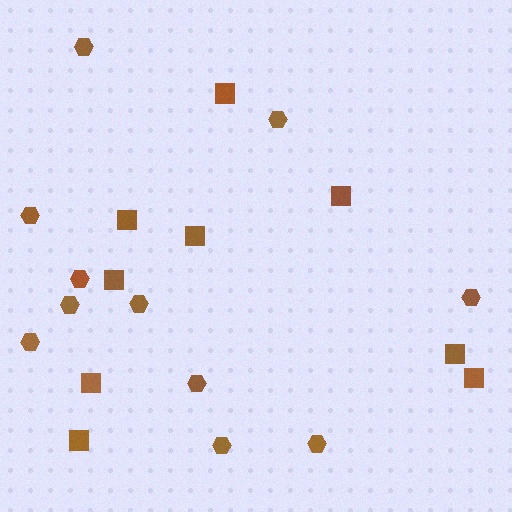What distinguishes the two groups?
There are 2 groups: one group of hexagons (11) and one group of squares (9).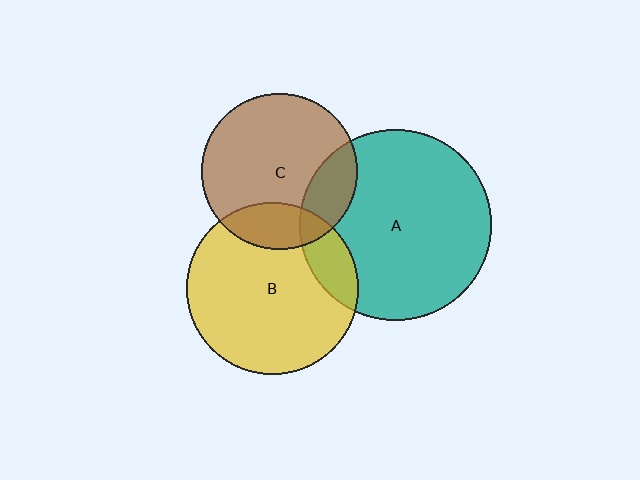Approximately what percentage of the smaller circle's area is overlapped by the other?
Approximately 20%.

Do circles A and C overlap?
Yes.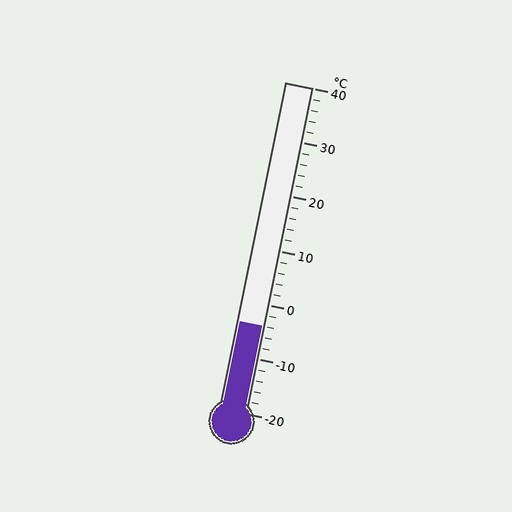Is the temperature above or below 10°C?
The temperature is below 10°C.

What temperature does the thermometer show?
The thermometer shows approximately -4°C.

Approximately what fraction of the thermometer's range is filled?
The thermometer is filled to approximately 25% of its range.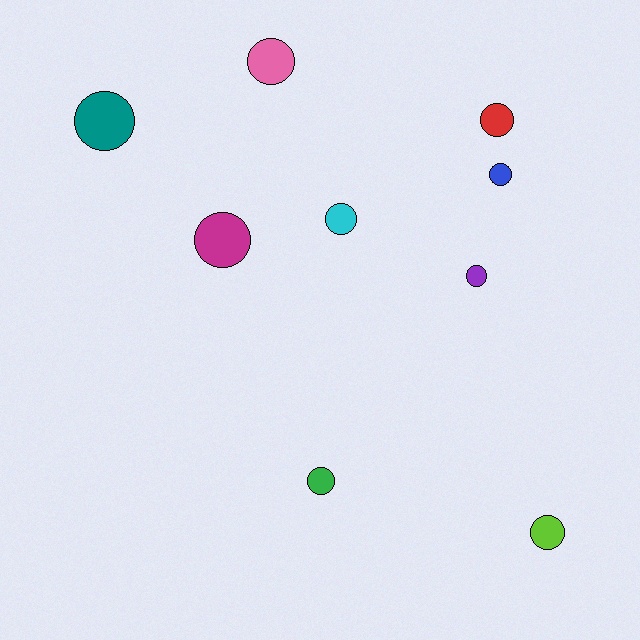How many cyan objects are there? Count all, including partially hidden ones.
There is 1 cyan object.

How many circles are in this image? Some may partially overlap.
There are 9 circles.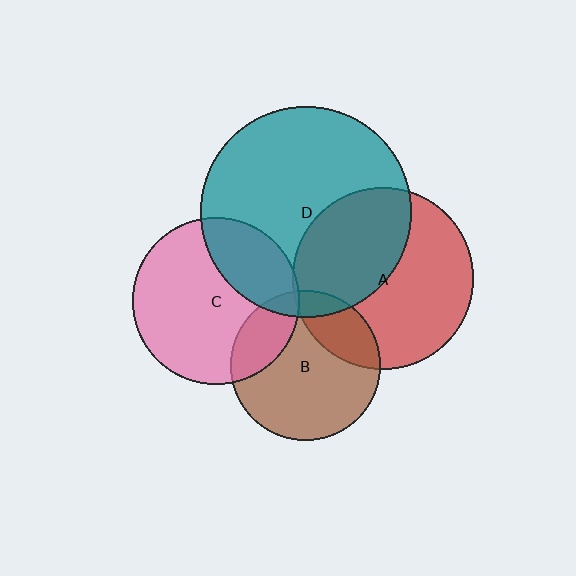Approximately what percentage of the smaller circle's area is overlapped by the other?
Approximately 25%.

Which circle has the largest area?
Circle D (teal).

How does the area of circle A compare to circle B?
Approximately 1.5 times.